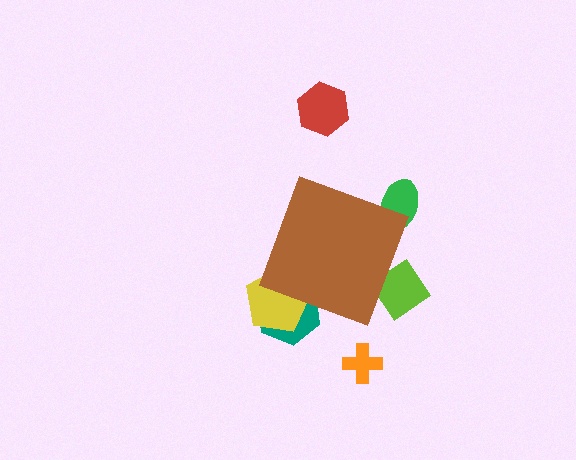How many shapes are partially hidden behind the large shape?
4 shapes are partially hidden.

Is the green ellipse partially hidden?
Yes, the green ellipse is partially hidden behind the brown diamond.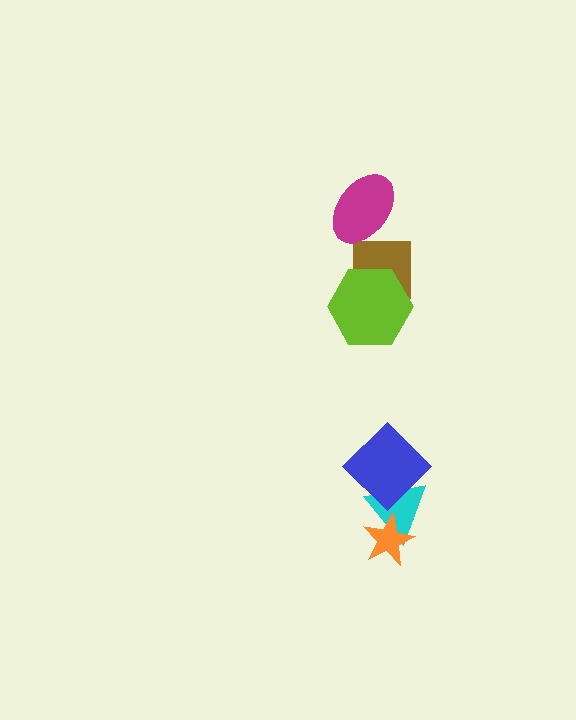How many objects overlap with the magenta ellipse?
0 objects overlap with the magenta ellipse.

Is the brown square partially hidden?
Yes, it is partially covered by another shape.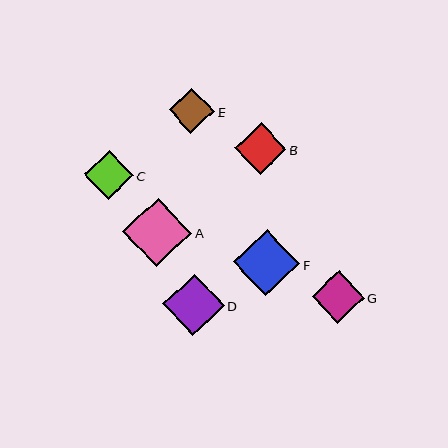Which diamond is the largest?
Diamond A is the largest with a size of approximately 69 pixels.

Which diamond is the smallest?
Diamond E is the smallest with a size of approximately 45 pixels.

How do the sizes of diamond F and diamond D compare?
Diamond F and diamond D are approximately the same size.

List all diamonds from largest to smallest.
From largest to smallest: A, F, D, G, B, C, E.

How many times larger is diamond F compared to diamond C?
Diamond F is approximately 1.3 times the size of diamond C.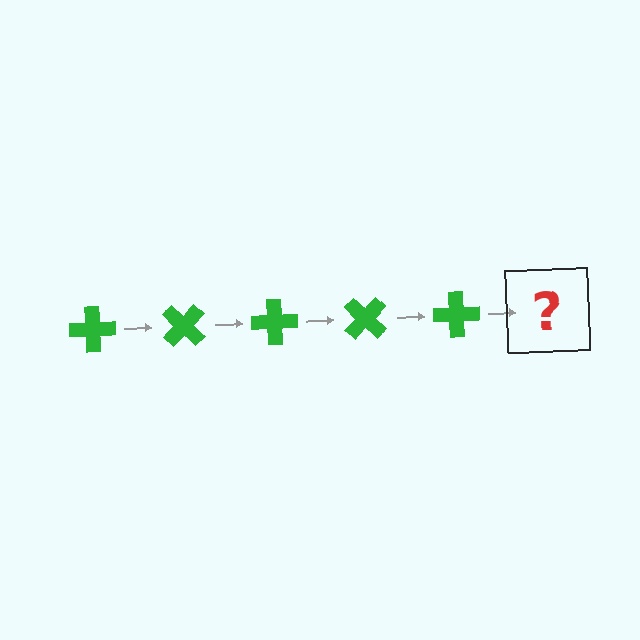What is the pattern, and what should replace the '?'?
The pattern is that the cross rotates 45 degrees each step. The '?' should be a green cross rotated 225 degrees.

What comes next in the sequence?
The next element should be a green cross rotated 225 degrees.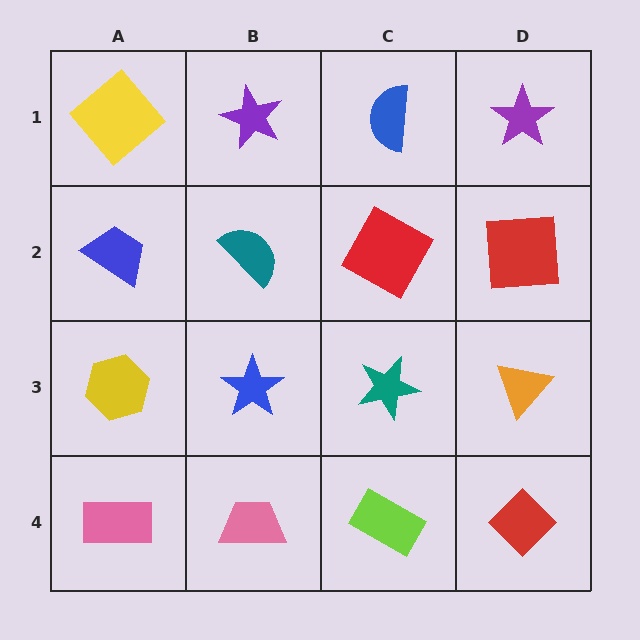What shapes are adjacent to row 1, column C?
A red square (row 2, column C), a purple star (row 1, column B), a purple star (row 1, column D).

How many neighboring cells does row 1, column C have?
3.